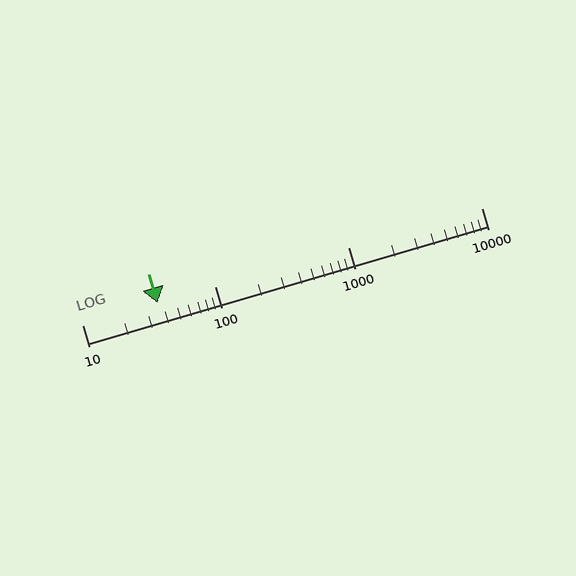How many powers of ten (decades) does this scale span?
The scale spans 3 decades, from 10 to 10000.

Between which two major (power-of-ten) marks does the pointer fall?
The pointer is between 10 and 100.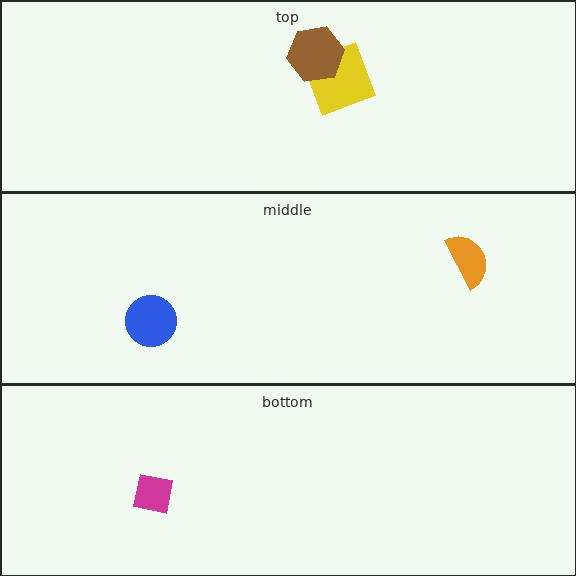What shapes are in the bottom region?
The magenta square.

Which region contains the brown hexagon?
The top region.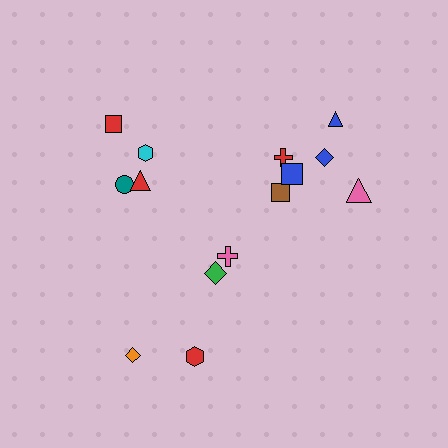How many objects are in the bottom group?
There are 4 objects.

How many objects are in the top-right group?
There are 6 objects.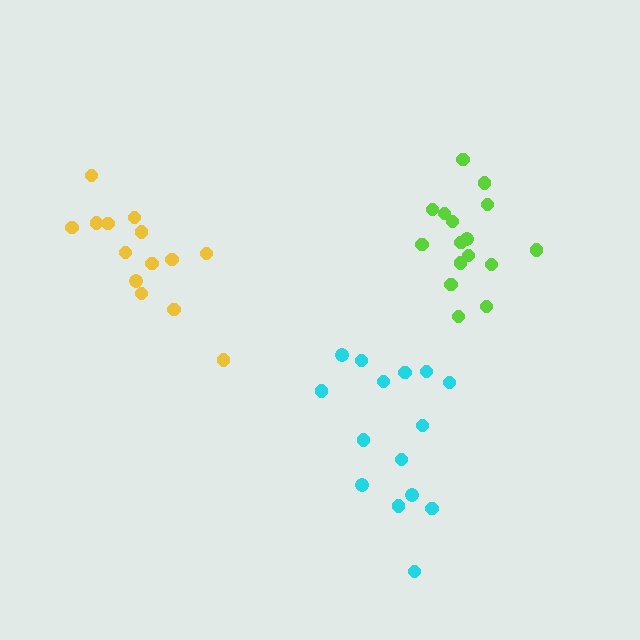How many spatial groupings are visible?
There are 3 spatial groupings.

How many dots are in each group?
Group 1: 16 dots, Group 2: 14 dots, Group 3: 15 dots (45 total).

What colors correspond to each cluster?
The clusters are colored: lime, yellow, cyan.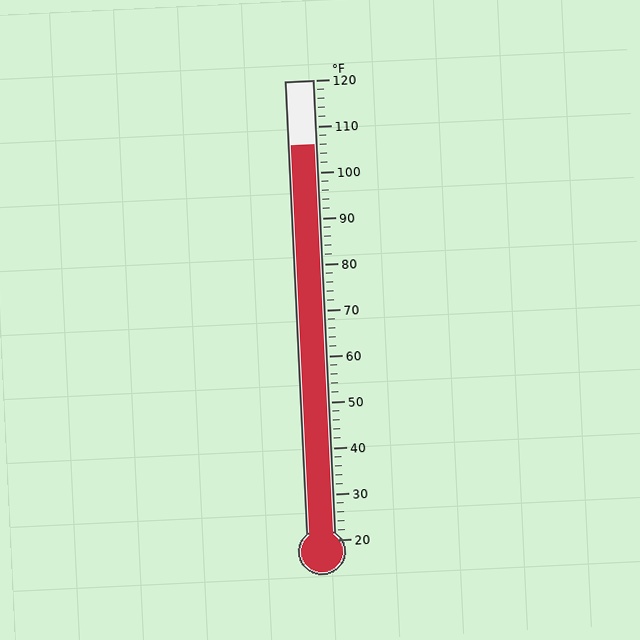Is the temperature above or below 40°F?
The temperature is above 40°F.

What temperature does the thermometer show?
The thermometer shows approximately 106°F.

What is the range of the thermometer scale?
The thermometer scale ranges from 20°F to 120°F.